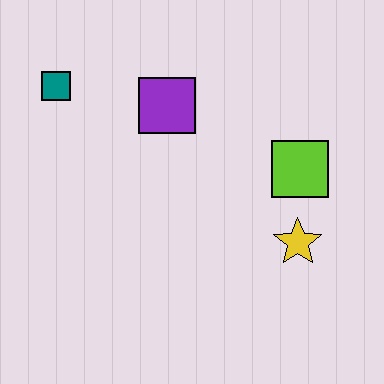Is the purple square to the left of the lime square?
Yes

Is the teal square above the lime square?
Yes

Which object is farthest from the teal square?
The yellow star is farthest from the teal square.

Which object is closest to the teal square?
The purple square is closest to the teal square.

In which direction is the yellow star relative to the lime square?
The yellow star is below the lime square.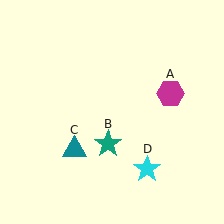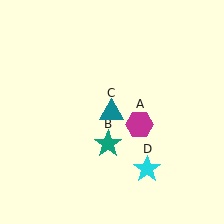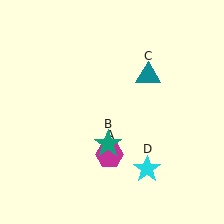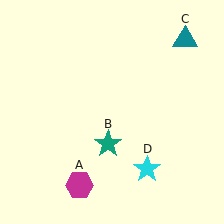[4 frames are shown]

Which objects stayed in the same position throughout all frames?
Teal star (object B) and cyan star (object D) remained stationary.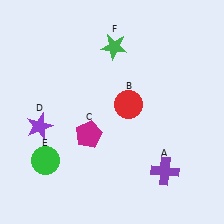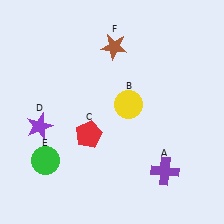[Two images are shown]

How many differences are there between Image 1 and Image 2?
There are 3 differences between the two images.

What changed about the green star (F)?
In Image 1, F is green. In Image 2, it changed to brown.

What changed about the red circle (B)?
In Image 1, B is red. In Image 2, it changed to yellow.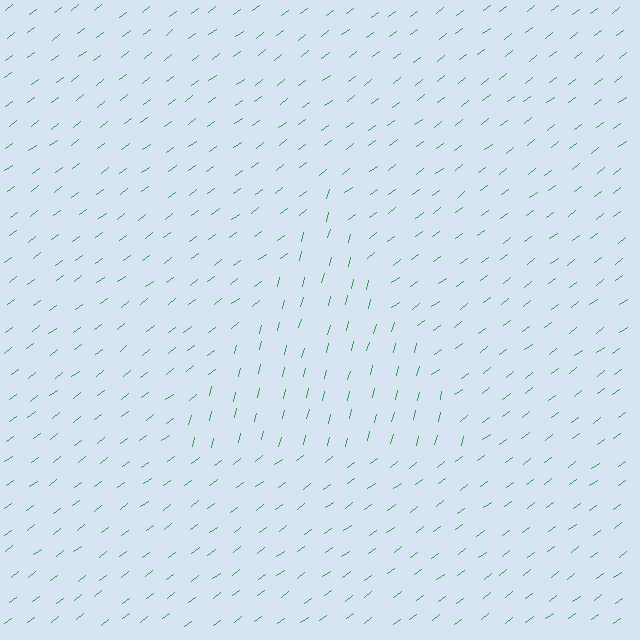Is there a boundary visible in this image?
Yes, there is a texture boundary formed by a change in line orientation.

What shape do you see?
I see a triangle.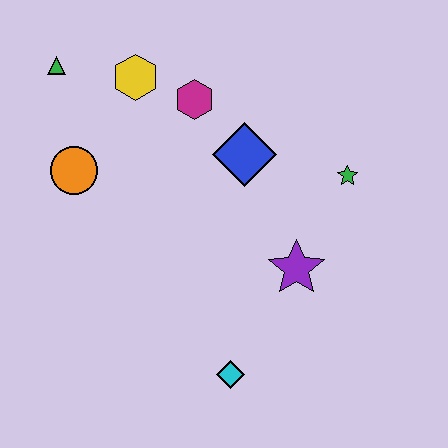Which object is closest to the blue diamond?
The magenta hexagon is closest to the blue diamond.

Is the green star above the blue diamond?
No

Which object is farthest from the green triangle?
The cyan diamond is farthest from the green triangle.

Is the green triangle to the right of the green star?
No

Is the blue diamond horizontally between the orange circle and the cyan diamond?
No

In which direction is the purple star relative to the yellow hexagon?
The purple star is below the yellow hexagon.